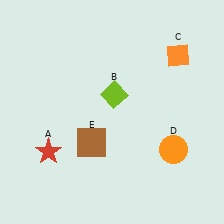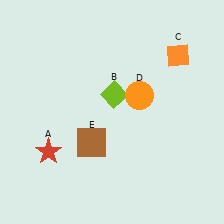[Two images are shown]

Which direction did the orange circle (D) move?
The orange circle (D) moved up.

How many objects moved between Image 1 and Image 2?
1 object moved between the two images.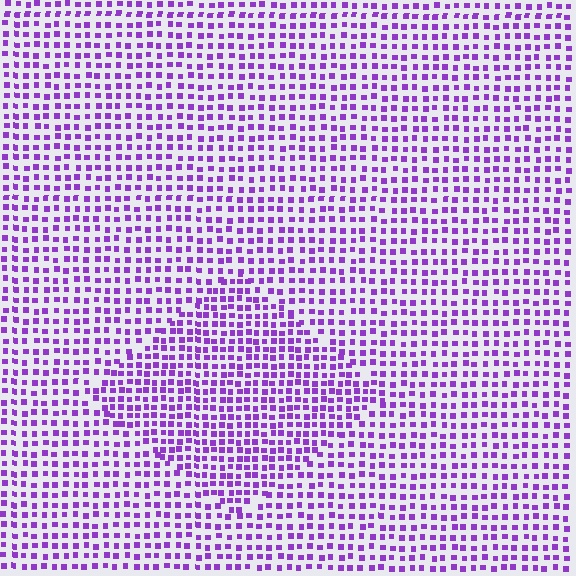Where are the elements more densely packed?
The elements are more densely packed inside the diamond boundary.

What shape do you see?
I see a diamond.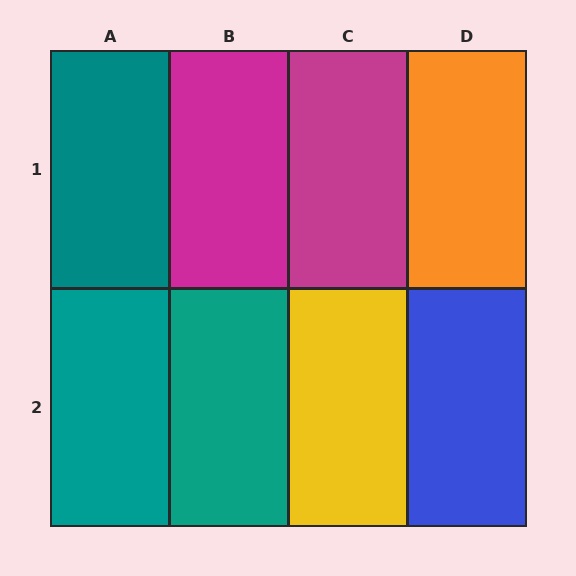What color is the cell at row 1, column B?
Magenta.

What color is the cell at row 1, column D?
Orange.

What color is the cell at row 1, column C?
Magenta.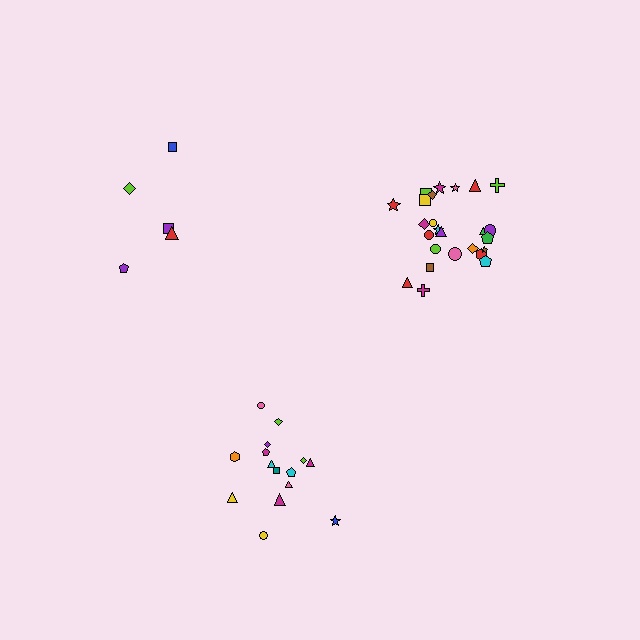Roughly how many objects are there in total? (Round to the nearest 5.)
Roughly 45 objects in total.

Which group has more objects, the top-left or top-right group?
The top-right group.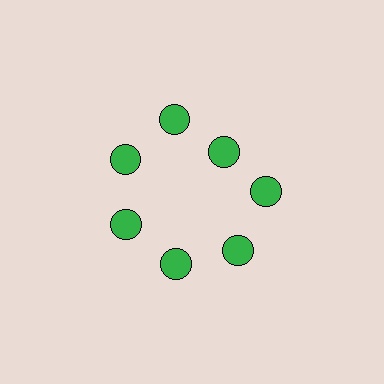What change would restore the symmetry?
The symmetry would be restored by moving it outward, back onto the ring so that all 7 circles sit at equal angles and equal distance from the center.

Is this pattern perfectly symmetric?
No. The 7 green circles are arranged in a ring, but one element near the 1 o'clock position is pulled inward toward the center, breaking the 7-fold rotational symmetry.